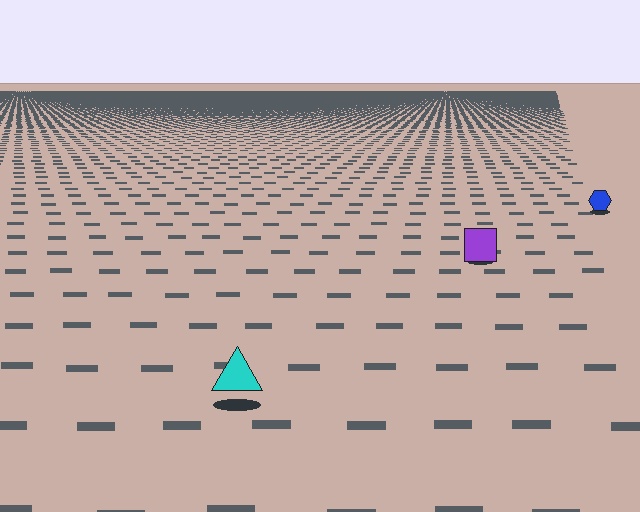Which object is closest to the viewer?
The cyan triangle is closest. The texture marks near it are larger and more spread out.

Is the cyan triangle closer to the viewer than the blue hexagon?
Yes. The cyan triangle is closer — you can tell from the texture gradient: the ground texture is coarser near it.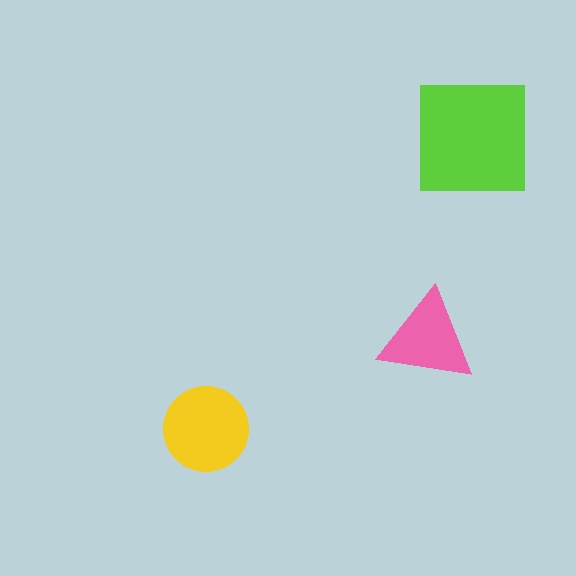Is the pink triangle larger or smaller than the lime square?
Smaller.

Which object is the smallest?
The pink triangle.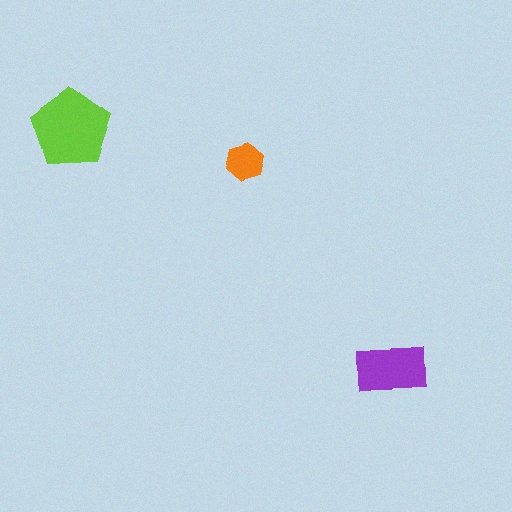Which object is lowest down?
The purple rectangle is bottommost.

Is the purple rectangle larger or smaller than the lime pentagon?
Smaller.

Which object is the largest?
The lime pentagon.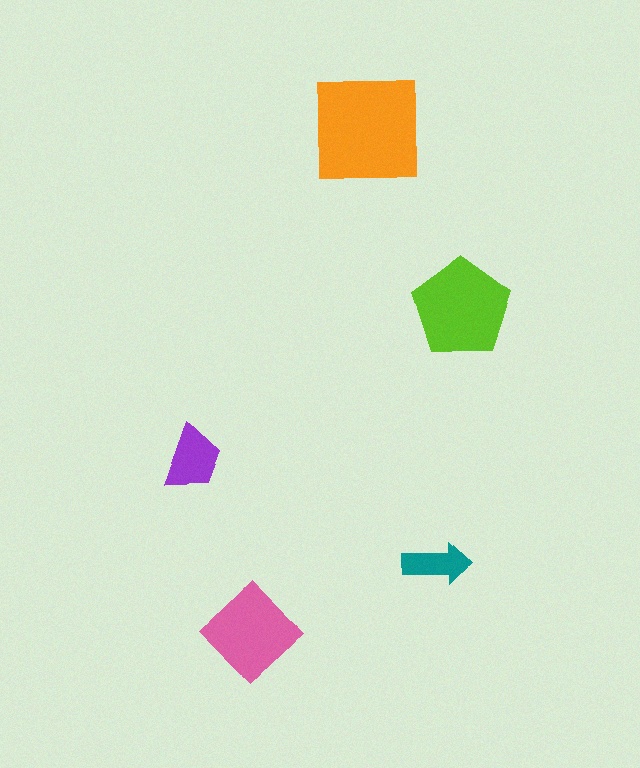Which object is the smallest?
The teal arrow.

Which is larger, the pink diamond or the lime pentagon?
The lime pentagon.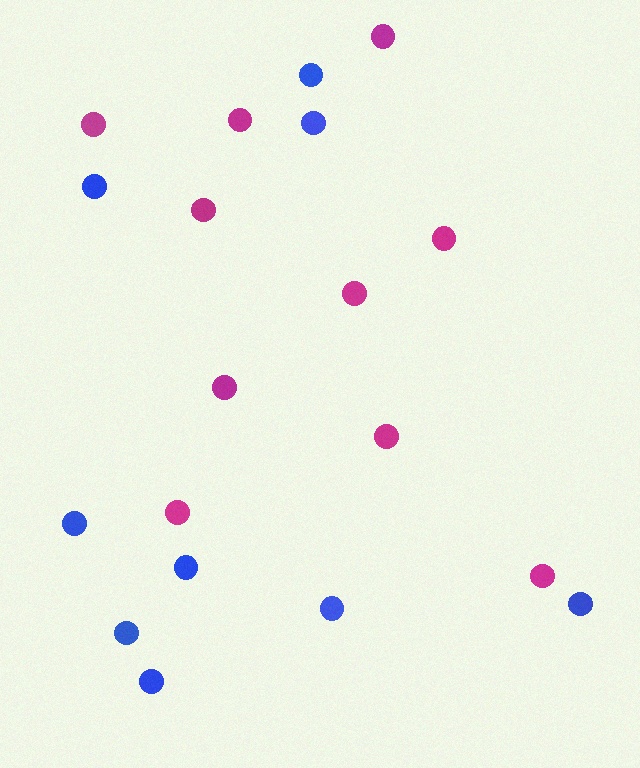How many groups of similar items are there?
There are 2 groups: one group of blue circles (9) and one group of magenta circles (10).